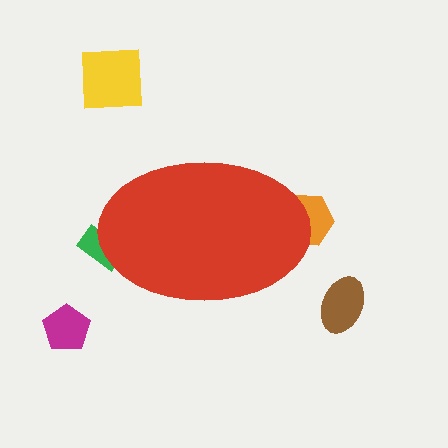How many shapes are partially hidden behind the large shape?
2 shapes are partially hidden.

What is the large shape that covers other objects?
A red ellipse.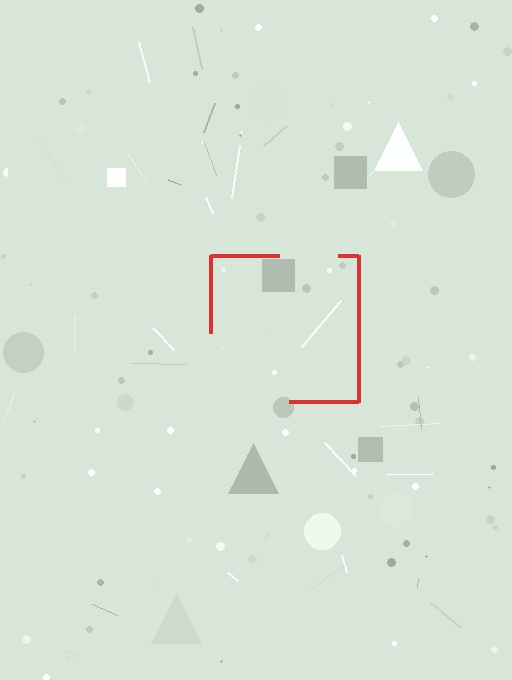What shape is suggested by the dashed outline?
The dashed outline suggests a square.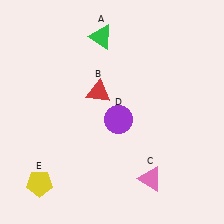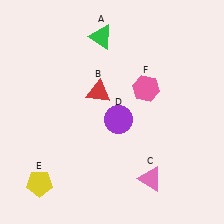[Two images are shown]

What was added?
A pink hexagon (F) was added in Image 2.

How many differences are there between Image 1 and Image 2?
There is 1 difference between the two images.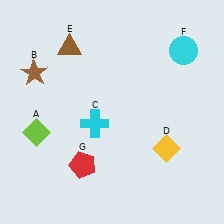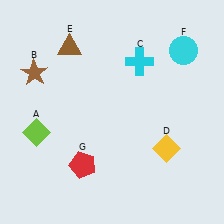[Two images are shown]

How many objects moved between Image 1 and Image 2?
1 object moved between the two images.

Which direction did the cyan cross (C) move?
The cyan cross (C) moved up.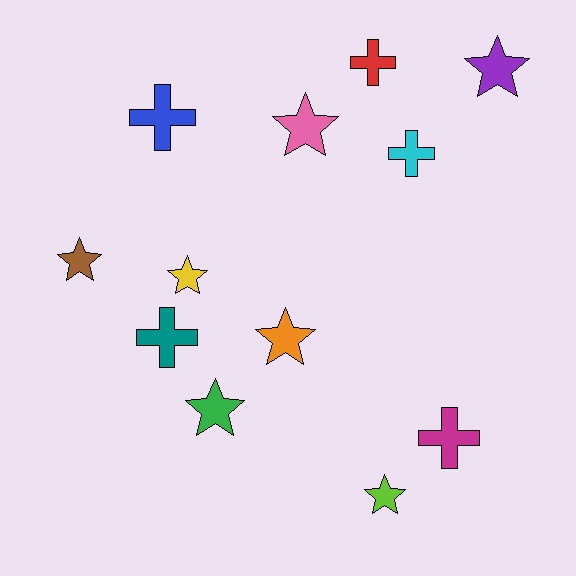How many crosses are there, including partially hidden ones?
There are 5 crosses.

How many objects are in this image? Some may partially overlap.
There are 12 objects.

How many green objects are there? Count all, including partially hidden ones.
There is 1 green object.